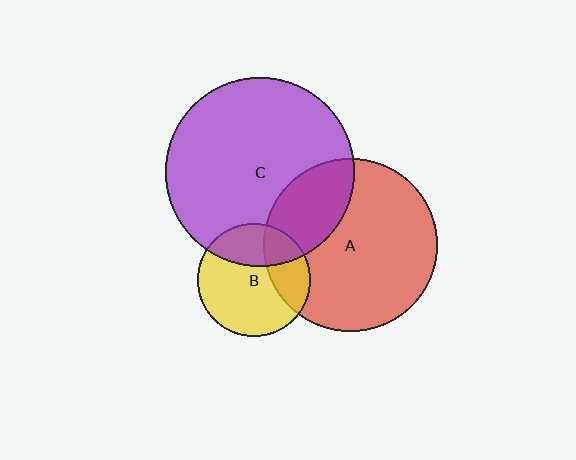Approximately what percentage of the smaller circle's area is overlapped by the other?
Approximately 25%.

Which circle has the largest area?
Circle C (purple).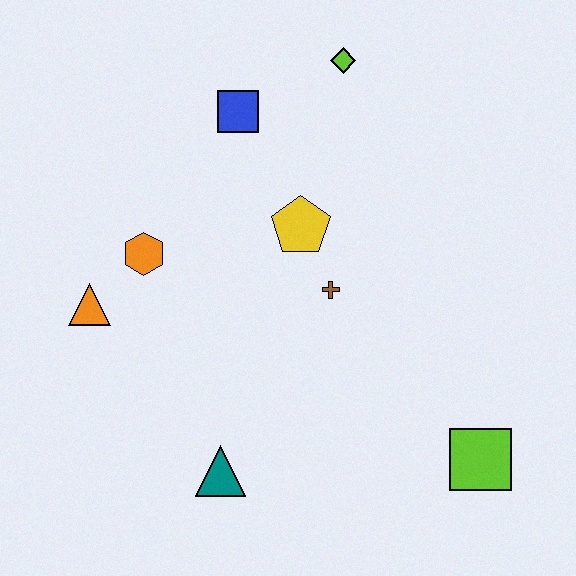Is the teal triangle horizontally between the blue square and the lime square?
No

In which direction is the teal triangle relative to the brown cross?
The teal triangle is below the brown cross.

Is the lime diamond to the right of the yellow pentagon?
Yes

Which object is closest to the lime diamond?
The blue square is closest to the lime diamond.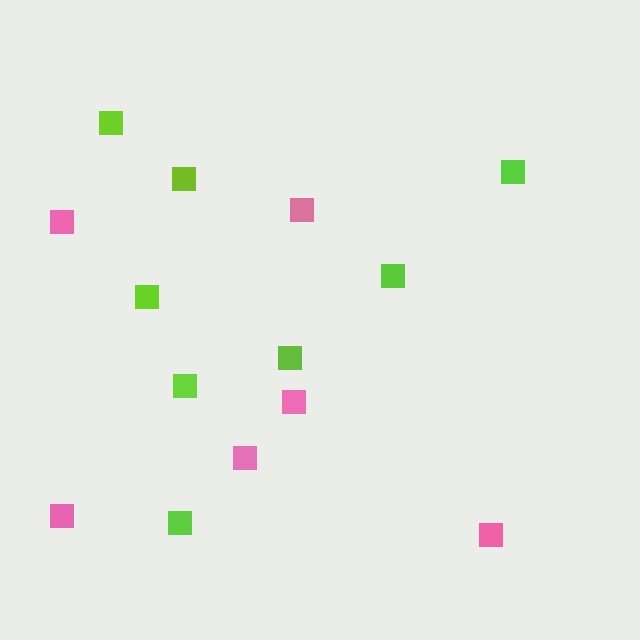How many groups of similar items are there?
There are 2 groups: one group of lime squares (8) and one group of pink squares (6).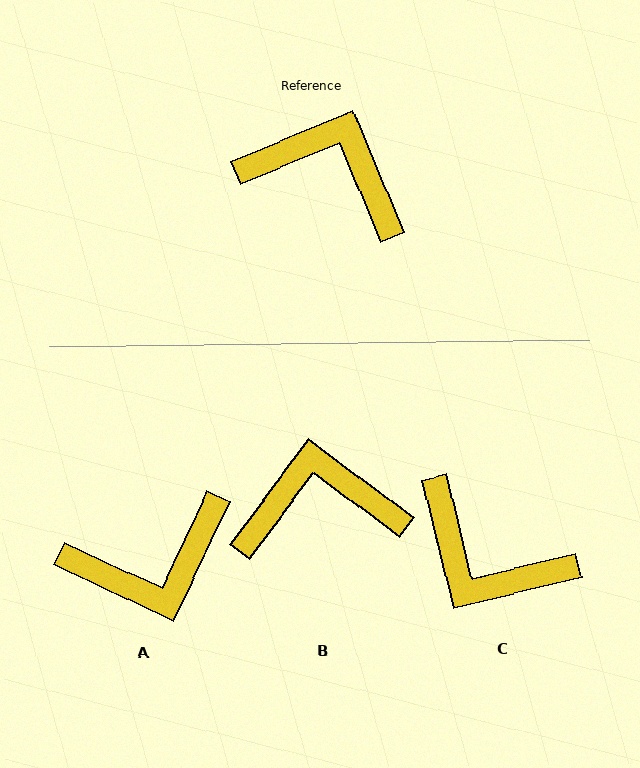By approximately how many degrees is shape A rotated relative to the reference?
Approximately 138 degrees clockwise.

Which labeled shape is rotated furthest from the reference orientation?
C, about 171 degrees away.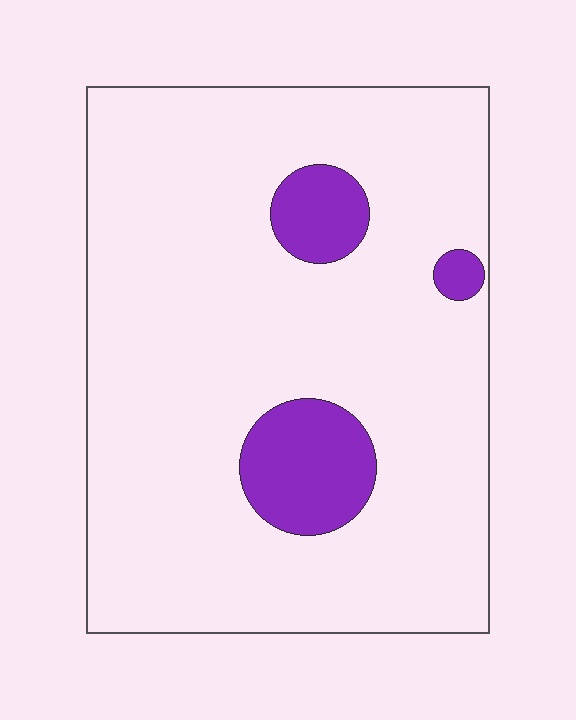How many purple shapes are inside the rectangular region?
3.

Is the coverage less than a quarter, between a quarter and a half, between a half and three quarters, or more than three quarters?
Less than a quarter.